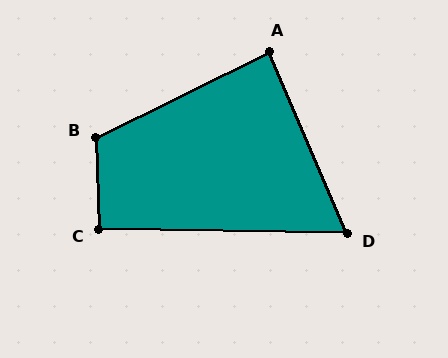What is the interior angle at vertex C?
Approximately 93 degrees (approximately right).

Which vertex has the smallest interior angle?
D, at approximately 66 degrees.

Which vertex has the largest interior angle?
B, at approximately 114 degrees.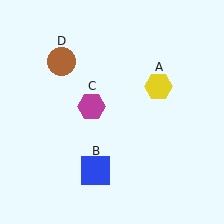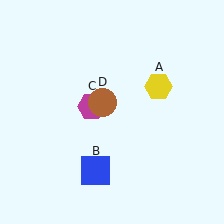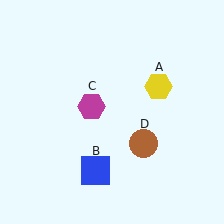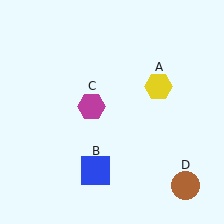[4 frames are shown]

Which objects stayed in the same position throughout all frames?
Yellow hexagon (object A) and blue square (object B) and magenta hexagon (object C) remained stationary.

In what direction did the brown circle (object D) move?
The brown circle (object D) moved down and to the right.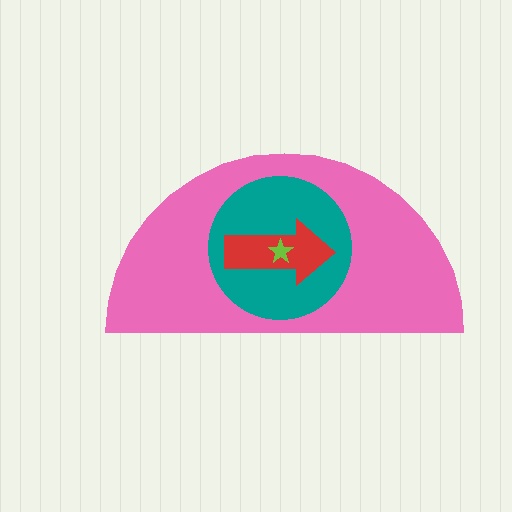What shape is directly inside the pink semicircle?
The teal circle.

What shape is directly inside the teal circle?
The red arrow.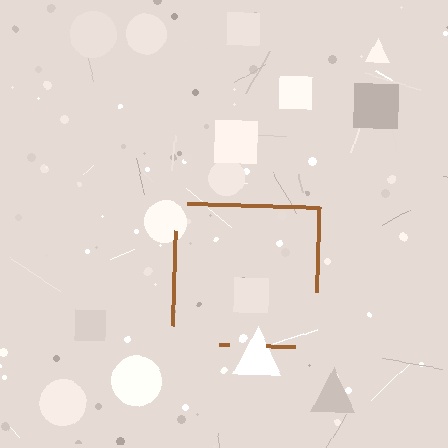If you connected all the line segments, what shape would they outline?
They would outline a square.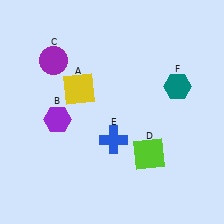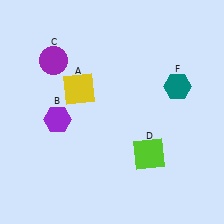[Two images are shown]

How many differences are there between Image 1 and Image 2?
There is 1 difference between the two images.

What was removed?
The blue cross (E) was removed in Image 2.